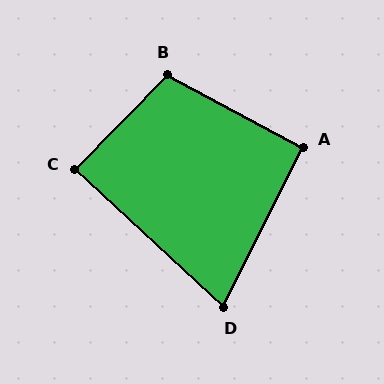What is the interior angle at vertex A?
Approximately 92 degrees (approximately right).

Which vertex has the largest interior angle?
B, at approximately 106 degrees.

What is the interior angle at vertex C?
Approximately 88 degrees (approximately right).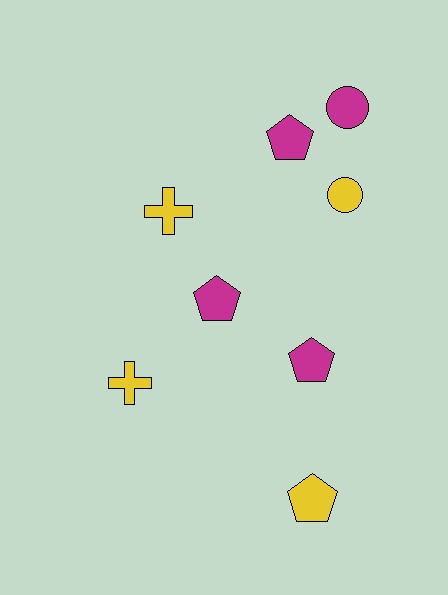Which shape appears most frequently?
Pentagon, with 4 objects.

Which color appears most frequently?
Yellow, with 4 objects.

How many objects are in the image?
There are 8 objects.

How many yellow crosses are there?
There are 2 yellow crosses.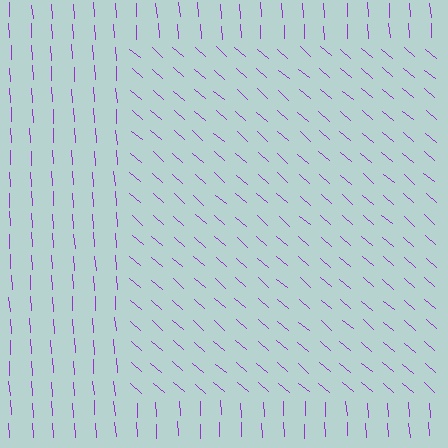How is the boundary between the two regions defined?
The boundary is defined purely by a change in line orientation (approximately 45 degrees difference). All lines are the same color and thickness.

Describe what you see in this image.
The image is filled with small purple line segments. A rectangle region in the image has lines oriented differently from the surrounding lines, creating a visible texture boundary.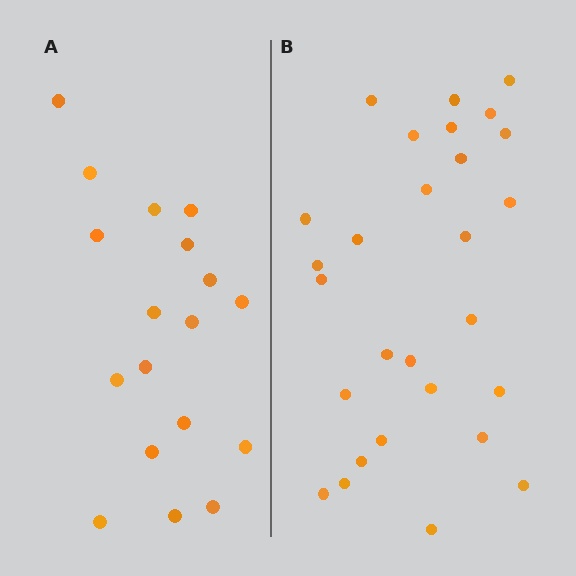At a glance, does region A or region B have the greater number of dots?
Region B (the right region) has more dots.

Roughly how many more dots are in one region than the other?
Region B has roughly 10 or so more dots than region A.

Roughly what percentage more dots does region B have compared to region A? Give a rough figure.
About 55% more.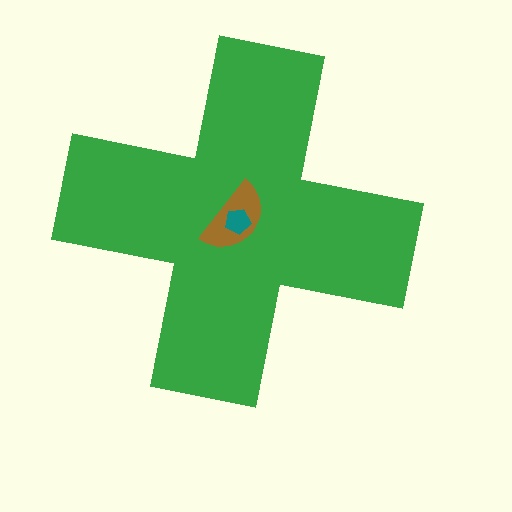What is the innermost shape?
The teal pentagon.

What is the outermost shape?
The green cross.